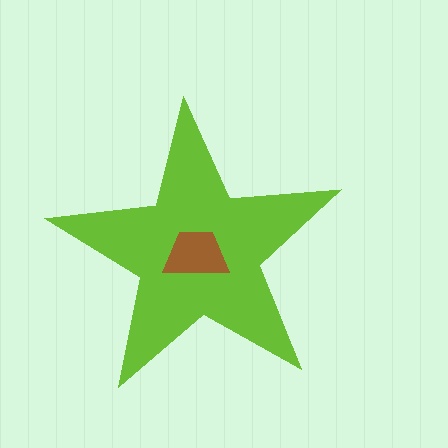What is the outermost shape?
The lime star.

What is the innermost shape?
The brown trapezoid.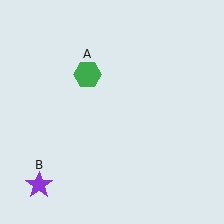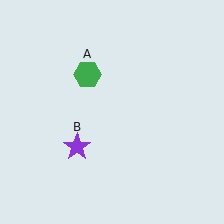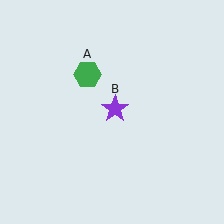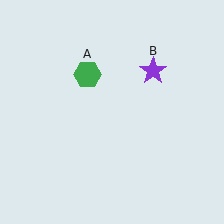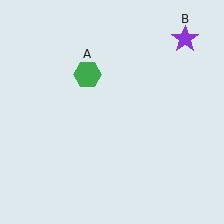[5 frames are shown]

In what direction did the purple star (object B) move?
The purple star (object B) moved up and to the right.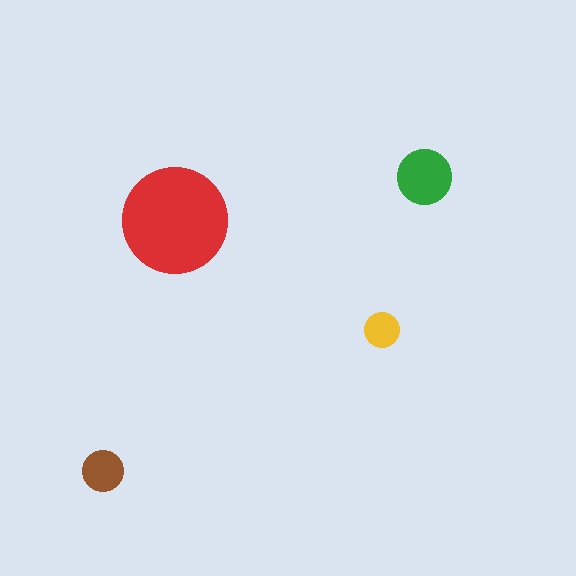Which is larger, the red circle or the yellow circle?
The red one.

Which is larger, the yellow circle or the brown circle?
The brown one.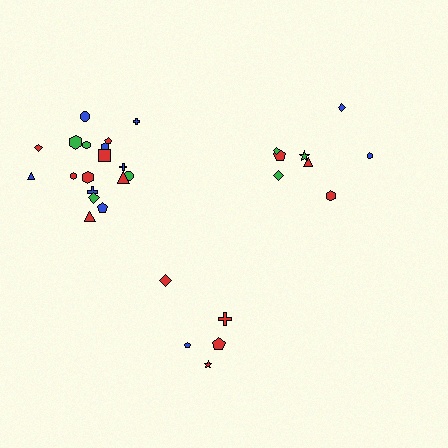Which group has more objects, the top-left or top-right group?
The top-left group.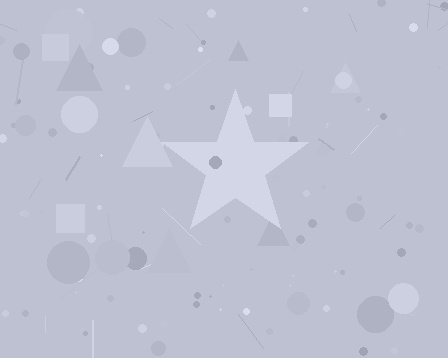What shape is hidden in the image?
A star is hidden in the image.